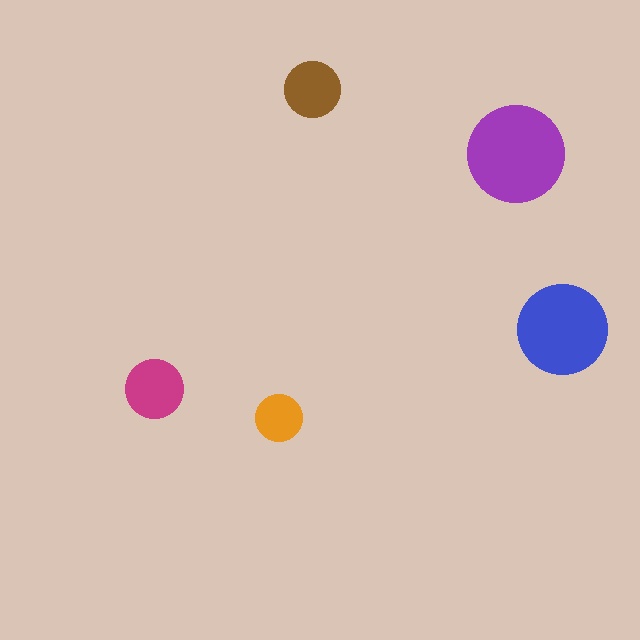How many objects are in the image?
There are 5 objects in the image.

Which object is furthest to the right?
The blue circle is rightmost.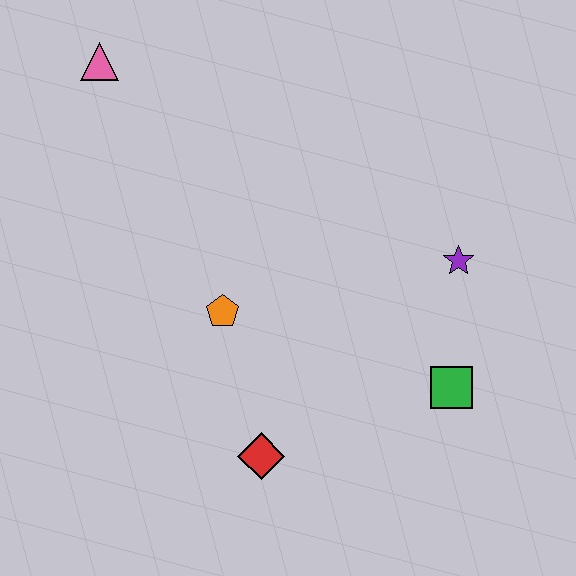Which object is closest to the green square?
The purple star is closest to the green square.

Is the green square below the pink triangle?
Yes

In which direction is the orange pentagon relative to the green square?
The orange pentagon is to the left of the green square.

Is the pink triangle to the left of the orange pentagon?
Yes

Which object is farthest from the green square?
The pink triangle is farthest from the green square.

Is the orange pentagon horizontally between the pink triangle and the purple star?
Yes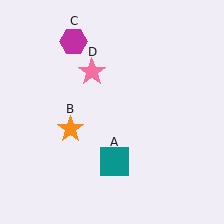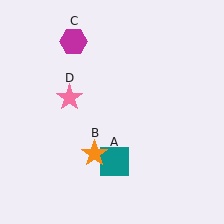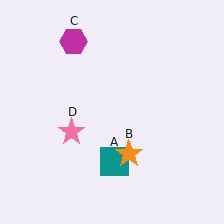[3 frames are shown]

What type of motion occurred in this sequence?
The orange star (object B), pink star (object D) rotated counterclockwise around the center of the scene.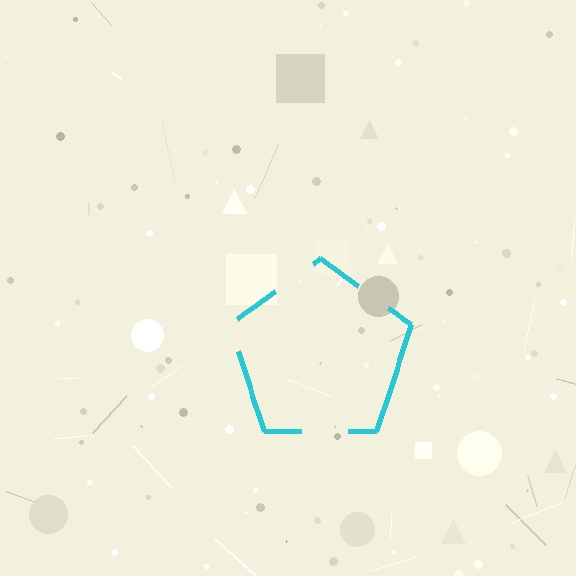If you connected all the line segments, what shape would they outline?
They would outline a pentagon.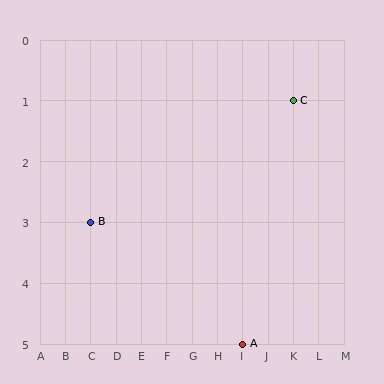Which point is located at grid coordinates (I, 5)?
Point A is at (I, 5).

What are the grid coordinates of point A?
Point A is at grid coordinates (I, 5).